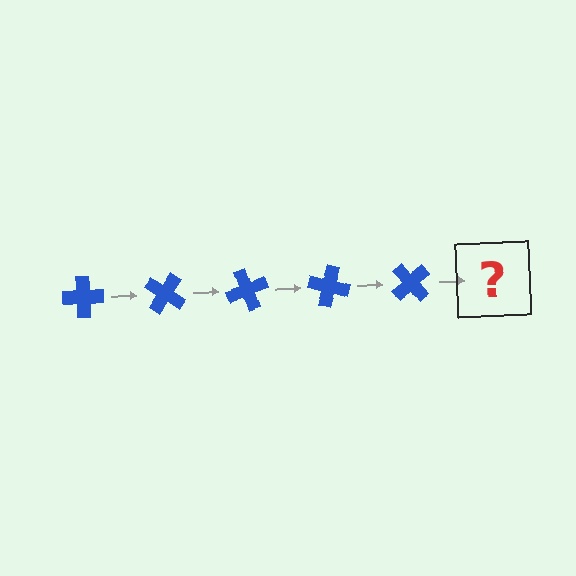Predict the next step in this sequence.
The next step is a blue cross rotated 175 degrees.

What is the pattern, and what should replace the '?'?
The pattern is that the cross rotates 35 degrees each step. The '?' should be a blue cross rotated 175 degrees.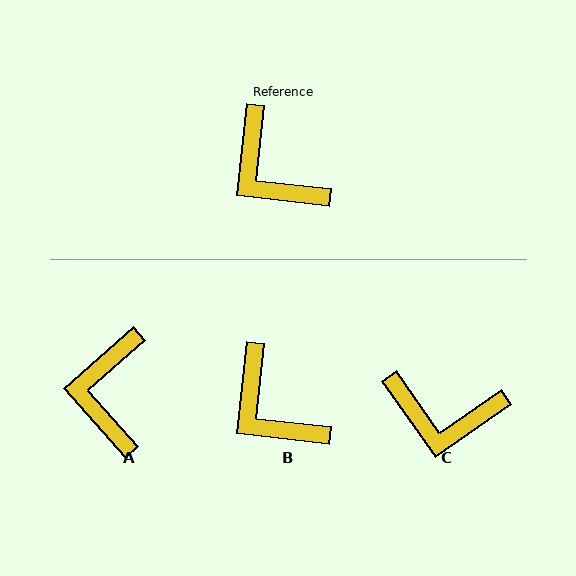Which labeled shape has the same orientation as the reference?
B.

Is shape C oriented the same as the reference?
No, it is off by about 41 degrees.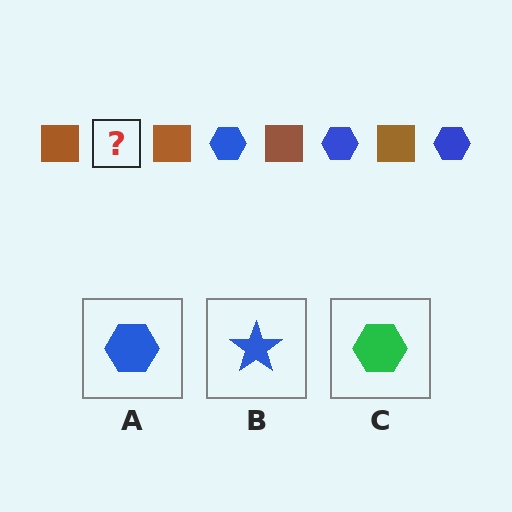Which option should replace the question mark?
Option A.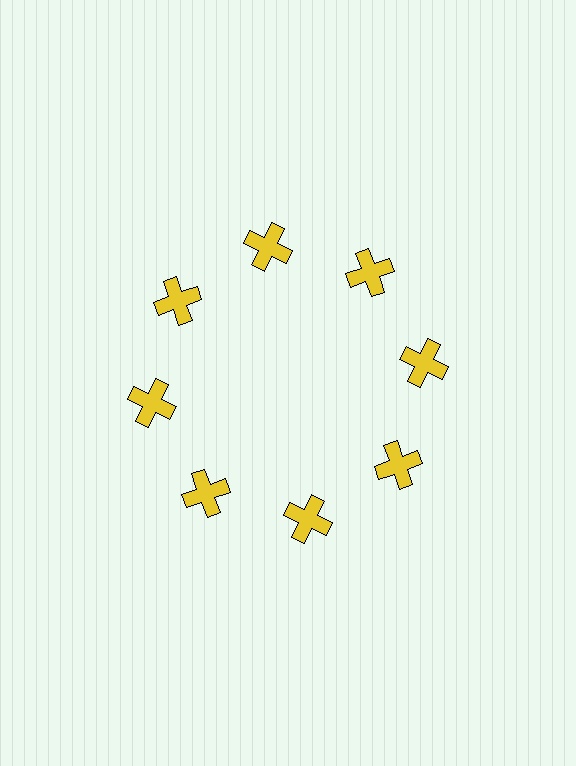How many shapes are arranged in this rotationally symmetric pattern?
There are 8 shapes, arranged in 8 groups of 1.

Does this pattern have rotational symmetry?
Yes, this pattern has 8-fold rotational symmetry. It looks the same after rotating 45 degrees around the center.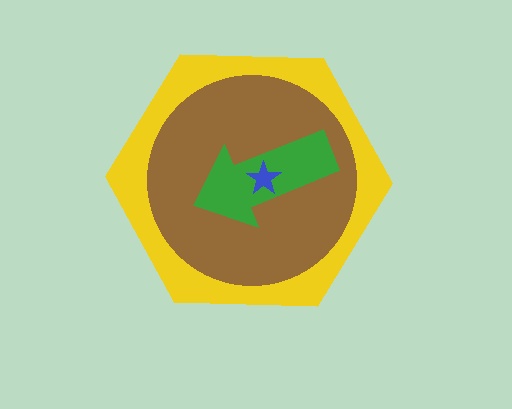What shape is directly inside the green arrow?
The blue star.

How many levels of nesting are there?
4.